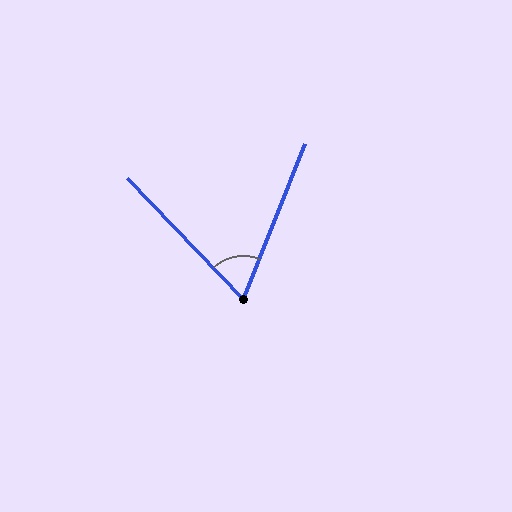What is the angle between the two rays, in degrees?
Approximately 66 degrees.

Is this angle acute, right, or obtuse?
It is acute.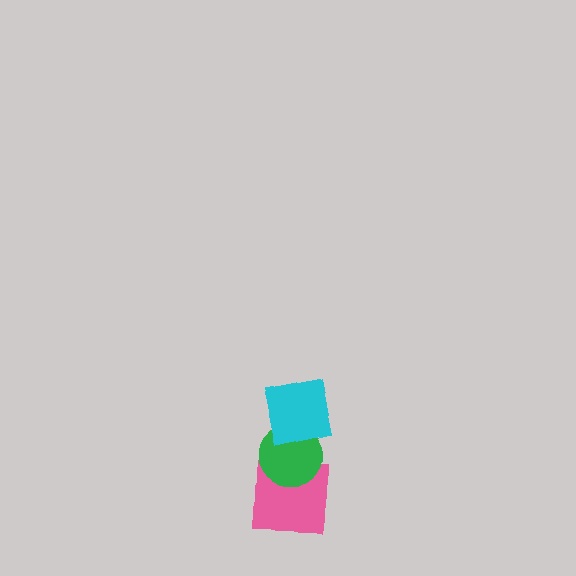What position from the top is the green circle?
The green circle is 2nd from the top.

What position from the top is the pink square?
The pink square is 3rd from the top.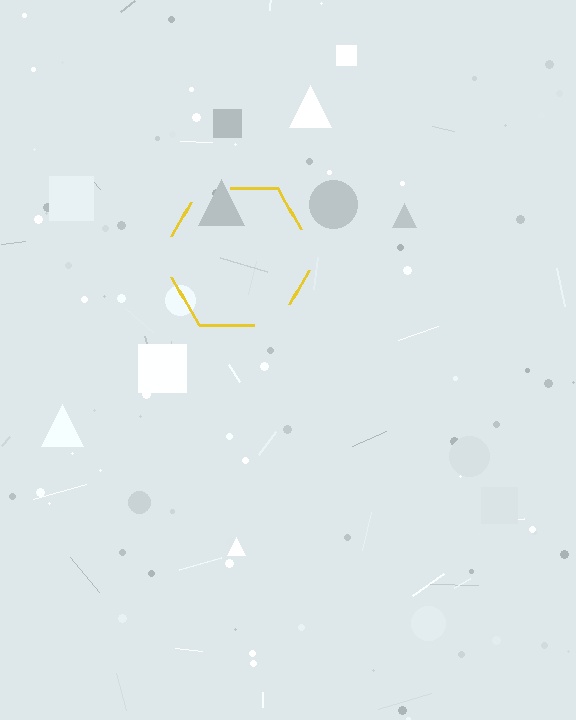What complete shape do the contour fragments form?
The contour fragments form a hexagon.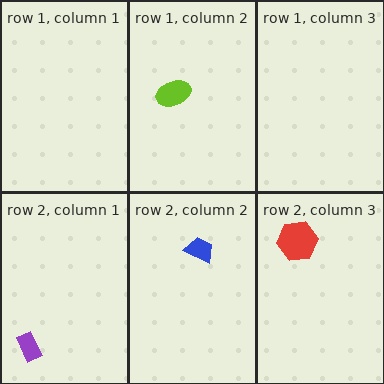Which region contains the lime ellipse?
The row 1, column 2 region.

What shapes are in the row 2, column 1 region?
The purple rectangle.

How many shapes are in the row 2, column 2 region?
1.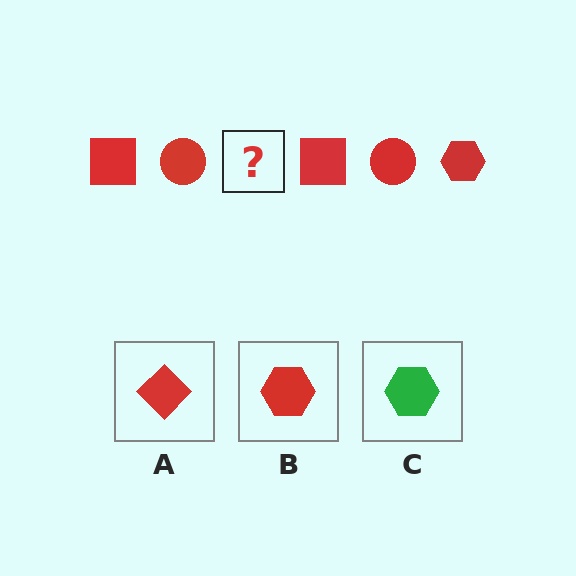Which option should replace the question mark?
Option B.